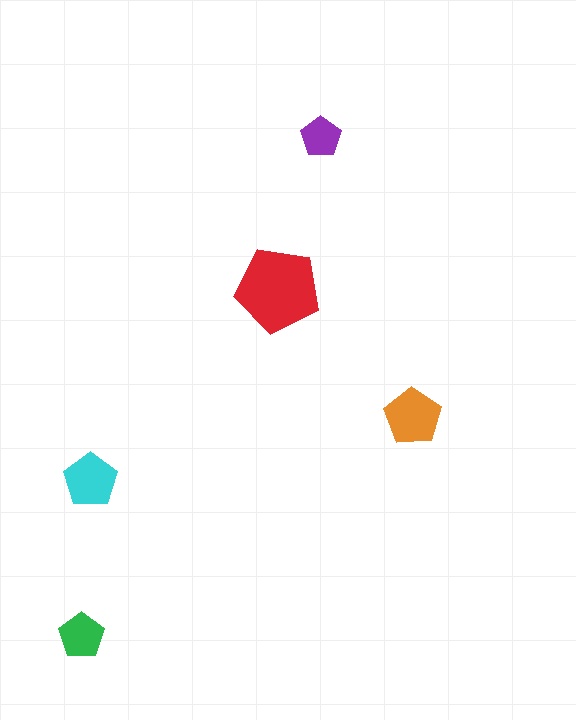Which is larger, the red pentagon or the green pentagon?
The red one.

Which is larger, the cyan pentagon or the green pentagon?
The cyan one.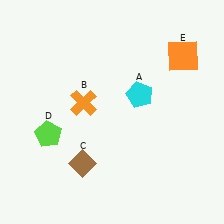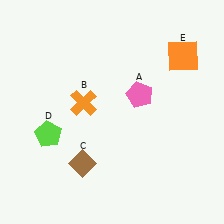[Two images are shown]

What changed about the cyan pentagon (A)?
In Image 1, A is cyan. In Image 2, it changed to pink.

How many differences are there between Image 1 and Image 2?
There is 1 difference between the two images.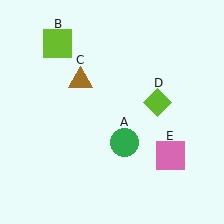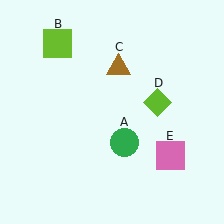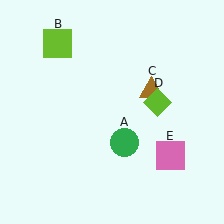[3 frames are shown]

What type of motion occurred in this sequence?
The brown triangle (object C) rotated clockwise around the center of the scene.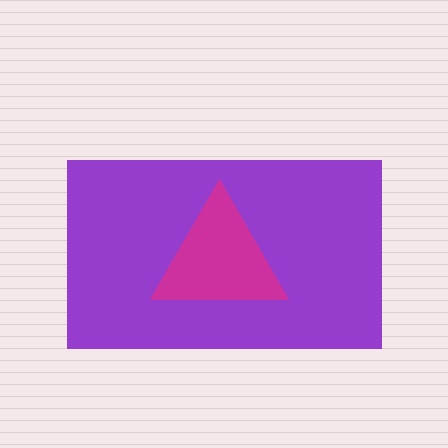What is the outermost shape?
The purple rectangle.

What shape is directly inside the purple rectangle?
The magenta triangle.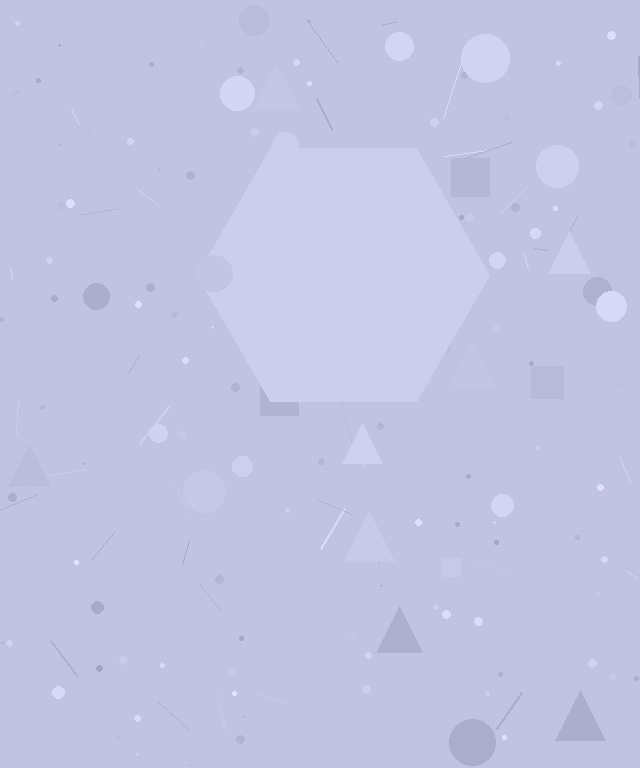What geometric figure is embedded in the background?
A hexagon is embedded in the background.